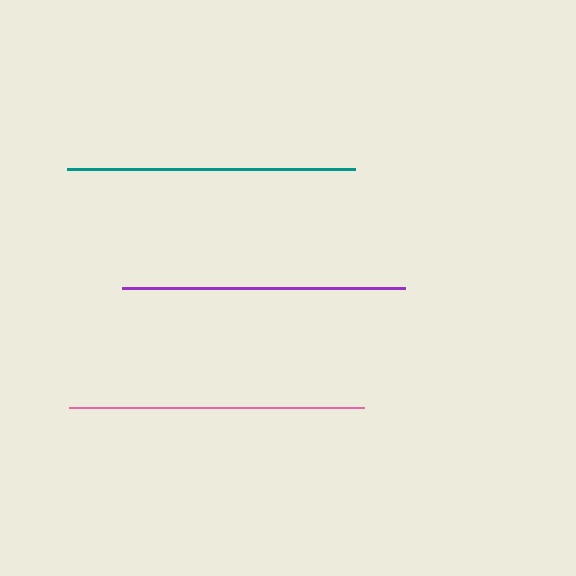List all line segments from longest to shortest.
From longest to shortest: pink, teal, purple.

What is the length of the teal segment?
The teal segment is approximately 288 pixels long.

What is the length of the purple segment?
The purple segment is approximately 283 pixels long.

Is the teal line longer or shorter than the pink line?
The pink line is longer than the teal line.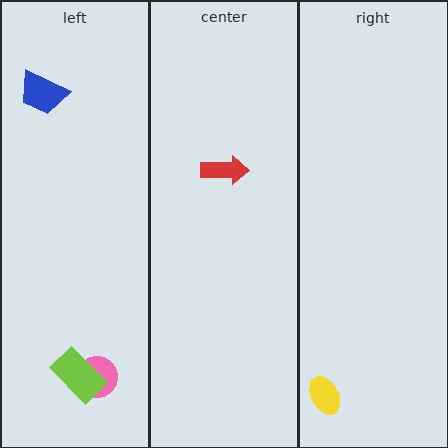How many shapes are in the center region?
1.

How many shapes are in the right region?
1.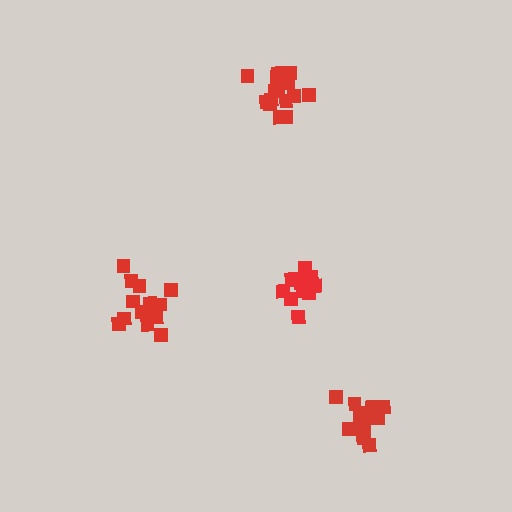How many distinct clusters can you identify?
There are 4 distinct clusters.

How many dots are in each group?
Group 1: 16 dots, Group 2: 14 dots, Group 3: 15 dots, Group 4: 16 dots (61 total).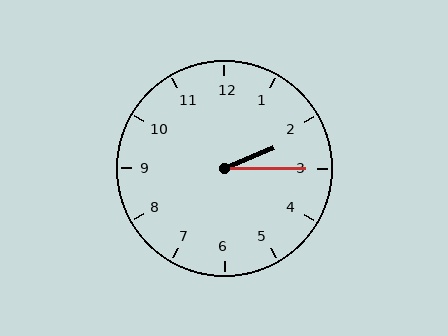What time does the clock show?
2:15.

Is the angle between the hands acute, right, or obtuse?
It is acute.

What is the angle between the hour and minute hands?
Approximately 22 degrees.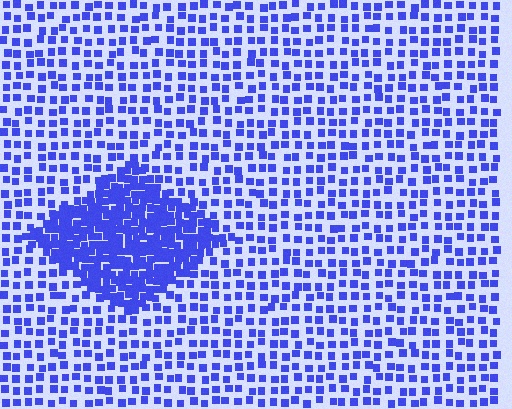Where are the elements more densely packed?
The elements are more densely packed inside the diamond boundary.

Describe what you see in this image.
The image contains small blue elements arranged at two different densities. A diamond-shaped region is visible where the elements are more densely packed than the surrounding area.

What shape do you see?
I see a diamond.